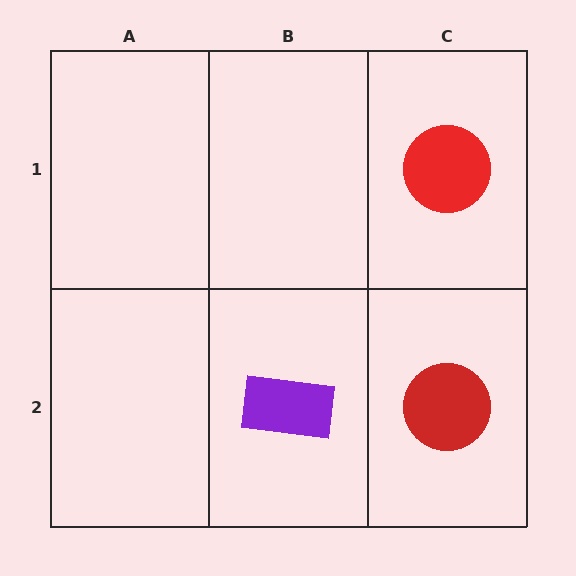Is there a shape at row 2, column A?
No, that cell is empty.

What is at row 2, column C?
A red circle.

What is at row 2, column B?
A purple rectangle.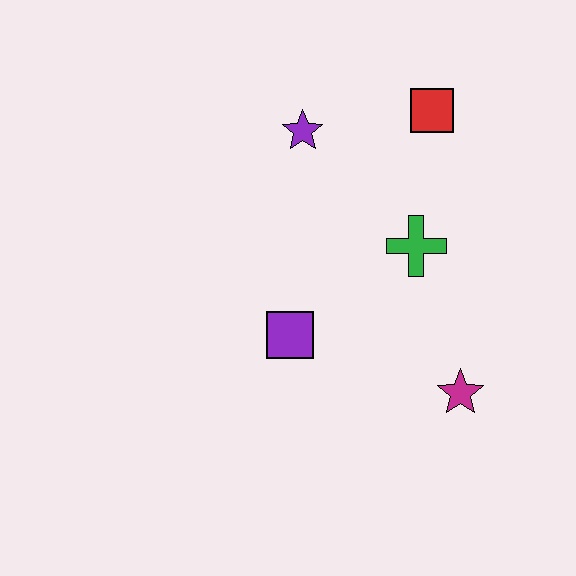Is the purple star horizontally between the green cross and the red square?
No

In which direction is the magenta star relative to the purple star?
The magenta star is below the purple star.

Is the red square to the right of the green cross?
Yes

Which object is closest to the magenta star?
The green cross is closest to the magenta star.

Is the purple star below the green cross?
No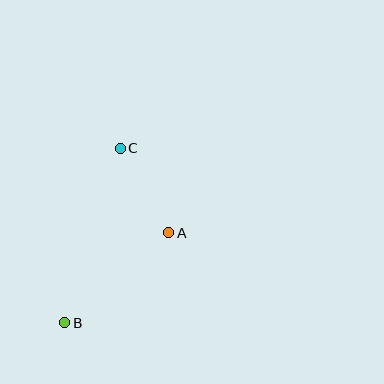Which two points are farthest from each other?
Points B and C are farthest from each other.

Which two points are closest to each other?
Points A and C are closest to each other.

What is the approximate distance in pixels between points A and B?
The distance between A and B is approximately 138 pixels.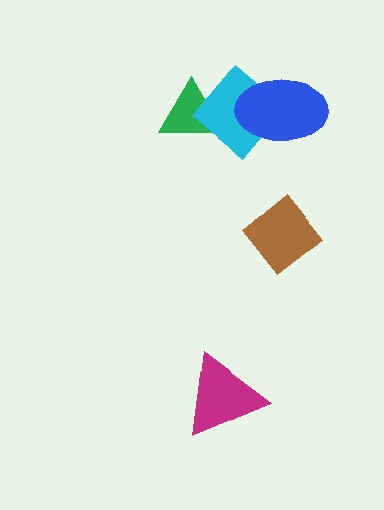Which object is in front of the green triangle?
The cyan diamond is in front of the green triangle.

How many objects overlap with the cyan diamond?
2 objects overlap with the cyan diamond.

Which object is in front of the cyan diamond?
The blue ellipse is in front of the cyan diamond.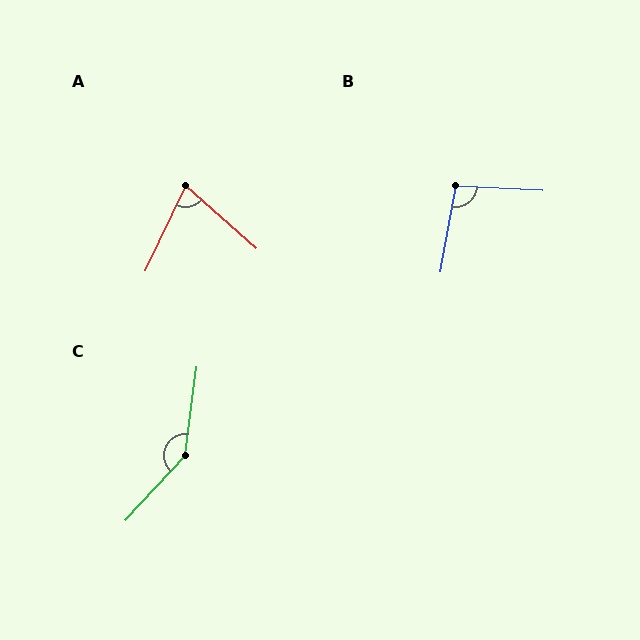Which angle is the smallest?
A, at approximately 74 degrees.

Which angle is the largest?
C, at approximately 145 degrees.